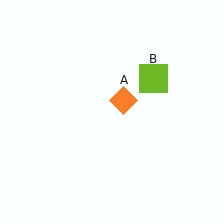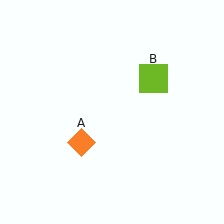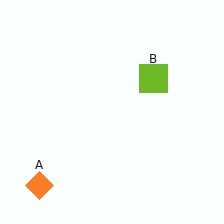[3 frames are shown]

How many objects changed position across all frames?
1 object changed position: orange diamond (object A).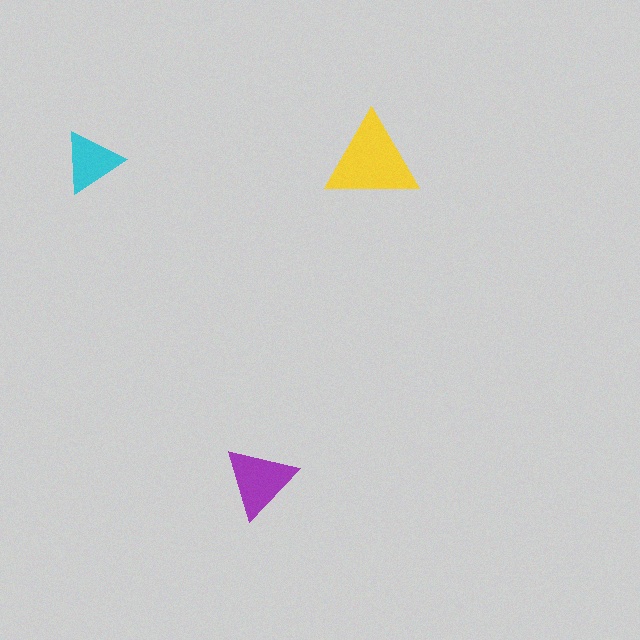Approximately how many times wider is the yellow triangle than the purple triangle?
About 1.5 times wider.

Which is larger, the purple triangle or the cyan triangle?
The purple one.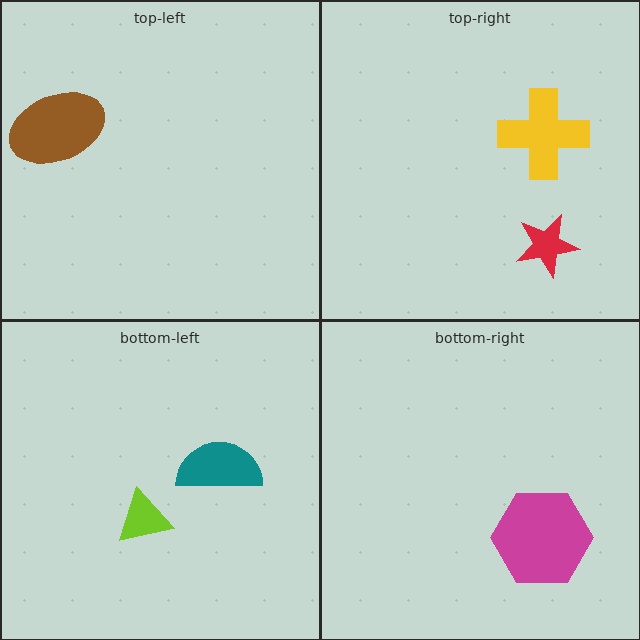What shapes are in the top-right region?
The yellow cross, the red star.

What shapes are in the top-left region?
The brown ellipse.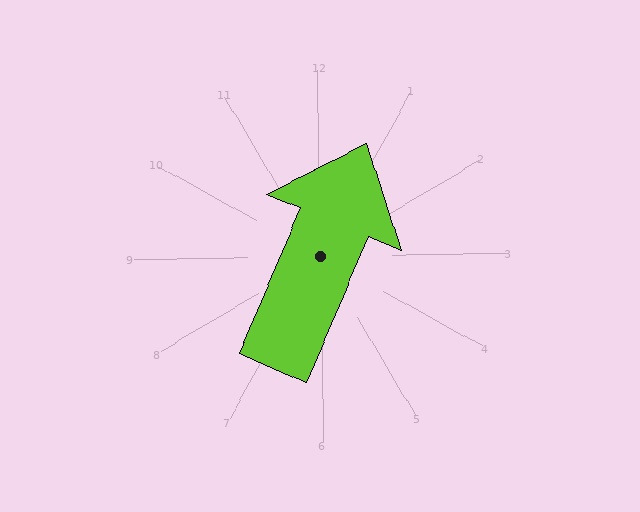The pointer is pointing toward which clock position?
Roughly 1 o'clock.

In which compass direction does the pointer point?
Northeast.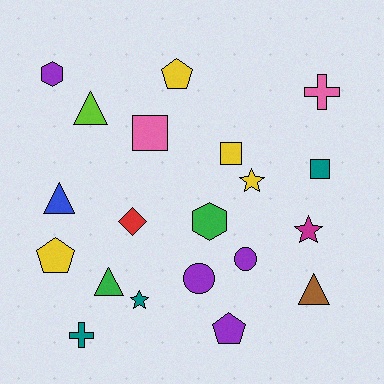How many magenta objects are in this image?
There is 1 magenta object.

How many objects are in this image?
There are 20 objects.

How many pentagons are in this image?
There are 3 pentagons.